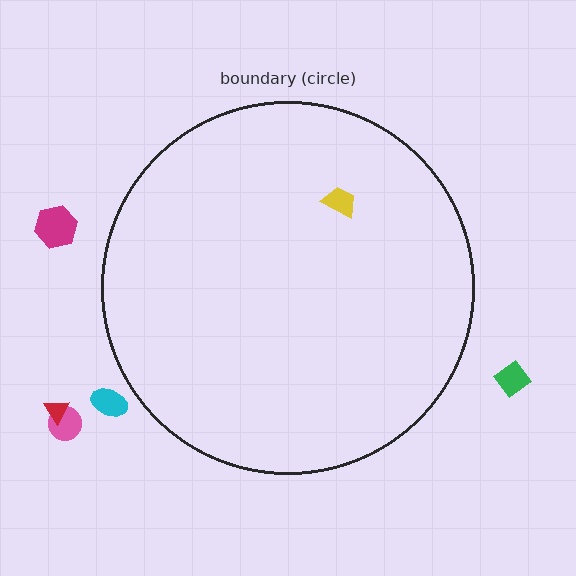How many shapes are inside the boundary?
1 inside, 5 outside.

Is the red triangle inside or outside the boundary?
Outside.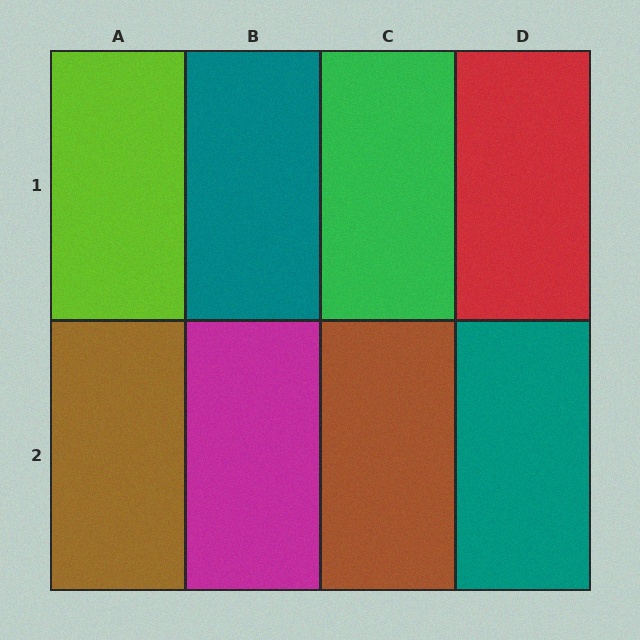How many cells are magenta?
1 cell is magenta.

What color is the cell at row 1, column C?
Green.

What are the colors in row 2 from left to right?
Brown, magenta, brown, teal.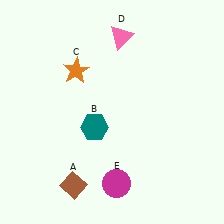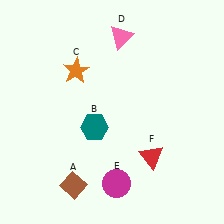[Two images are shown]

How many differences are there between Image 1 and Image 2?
There is 1 difference between the two images.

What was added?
A red triangle (F) was added in Image 2.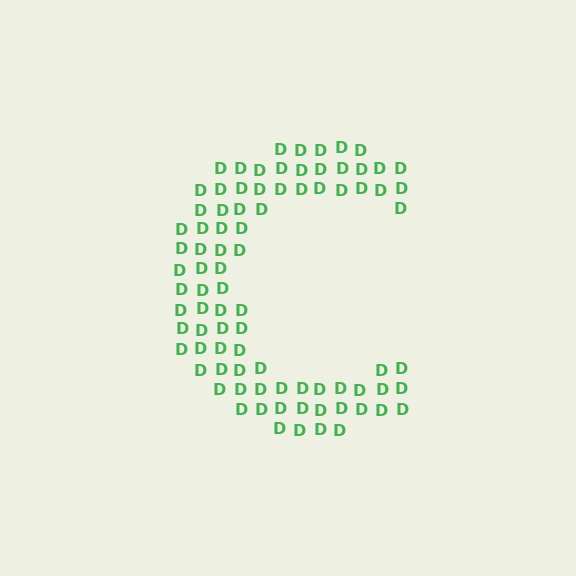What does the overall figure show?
The overall figure shows the letter C.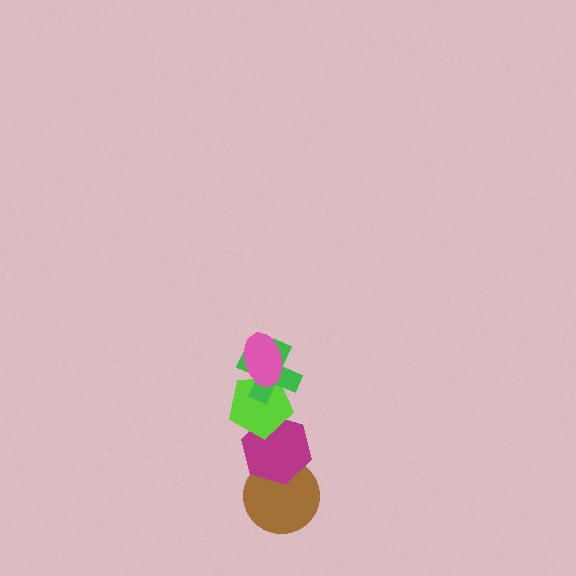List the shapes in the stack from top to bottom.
From top to bottom: the pink ellipse, the green cross, the lime pentagon, the magenta hexagon, the brown circle.